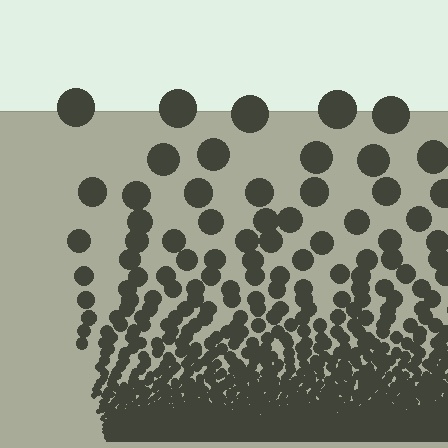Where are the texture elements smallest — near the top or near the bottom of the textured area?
Near the bottom.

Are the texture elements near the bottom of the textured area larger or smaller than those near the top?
Smaller. The gradient is inverted — elements near the bottom are smaller and denser.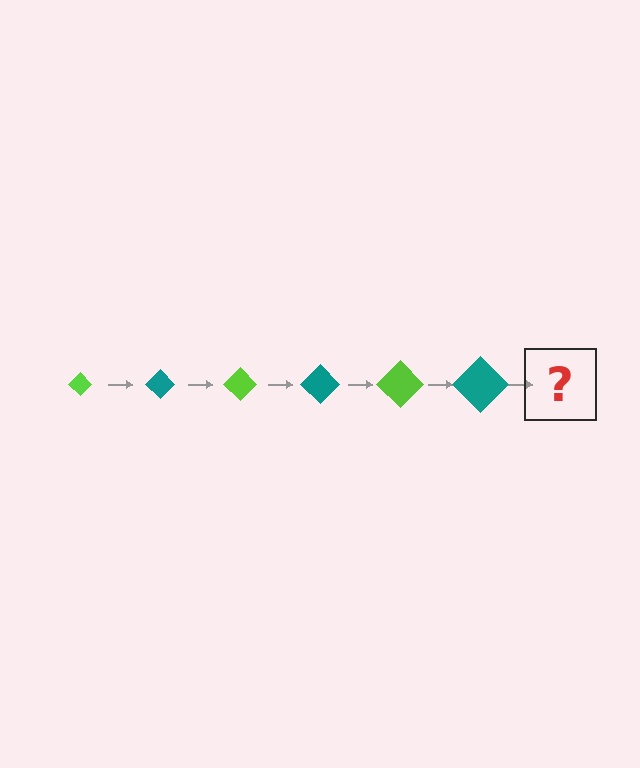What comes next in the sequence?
The next element should be a lime diamond, larger than the previous one.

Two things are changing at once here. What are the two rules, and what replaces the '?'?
The two rules are that the diamond grows larger each step and the color cycles through lime and teal. The '?' should be a lime diamond, larger than the previous one.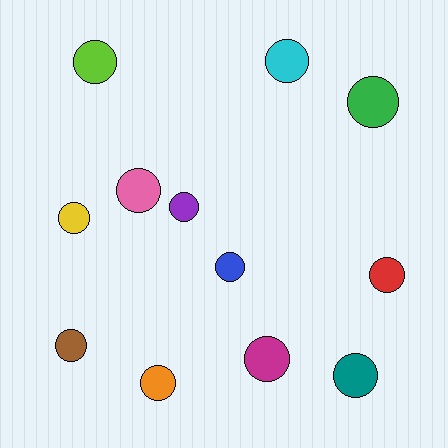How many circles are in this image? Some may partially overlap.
There are 12 circles.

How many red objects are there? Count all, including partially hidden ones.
There is 1 red object.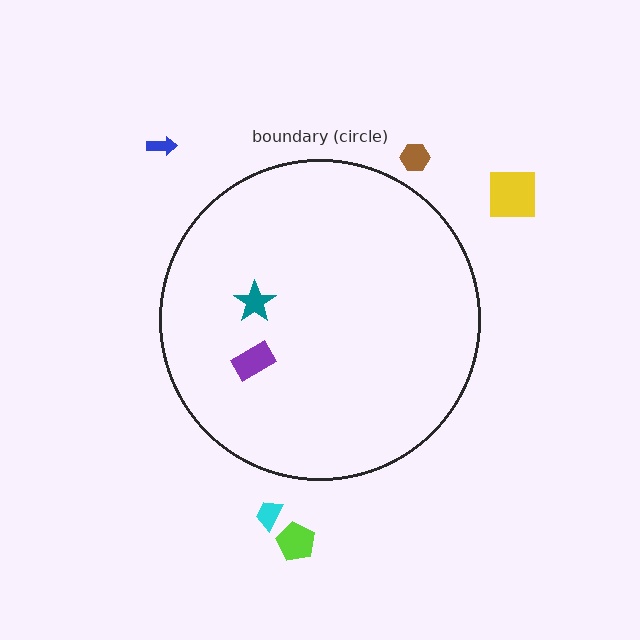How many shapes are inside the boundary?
2 inside, 5 outside.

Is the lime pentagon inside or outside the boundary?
Outside.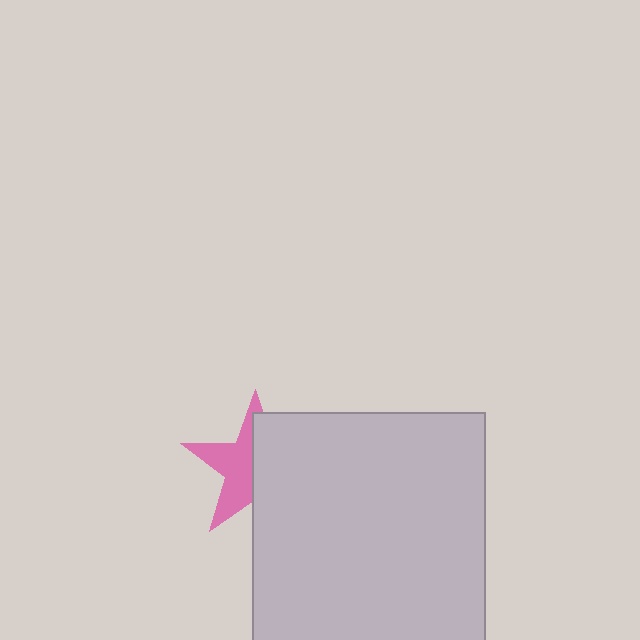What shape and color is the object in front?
The object in front is a light gray square.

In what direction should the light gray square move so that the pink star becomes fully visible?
The light gray square should move right. That is the shortest direction to clear the overlap and leave the pink star fully visible.